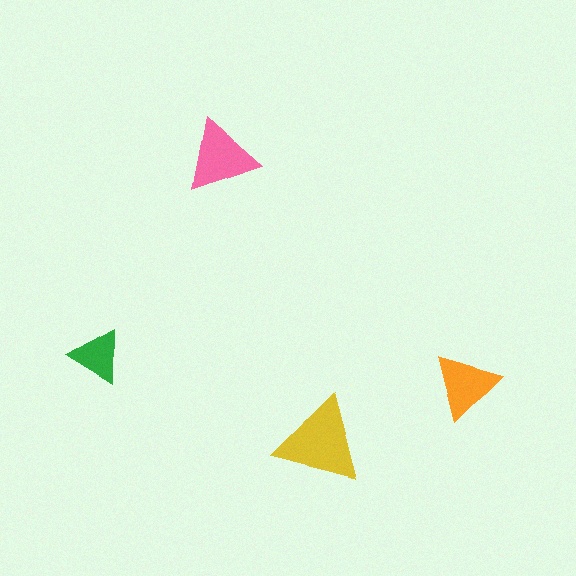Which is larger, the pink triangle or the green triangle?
The pink one.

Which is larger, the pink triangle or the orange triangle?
The pink one.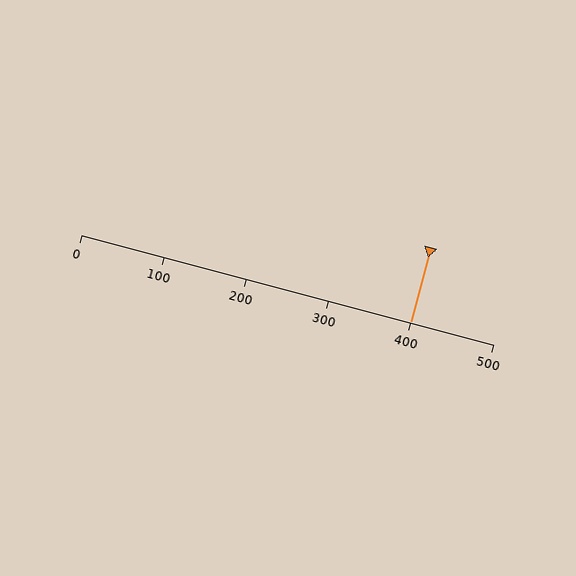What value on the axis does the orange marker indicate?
The marker indicates approximately 400.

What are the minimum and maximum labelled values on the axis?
The axis runs from 0 to 500.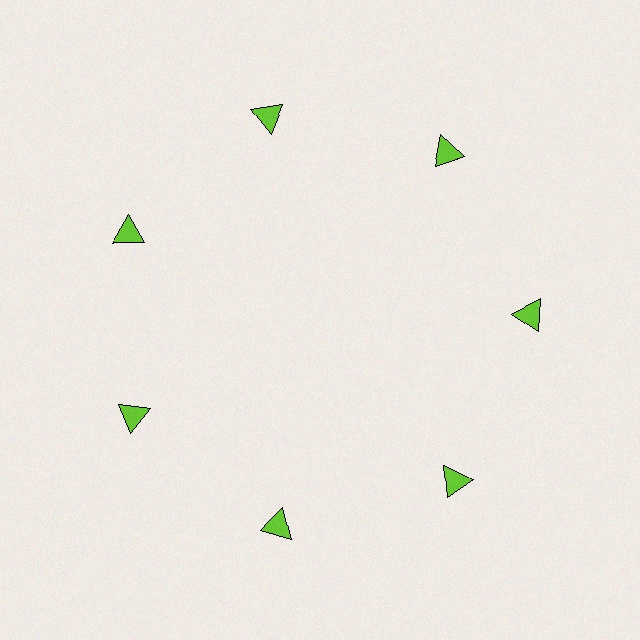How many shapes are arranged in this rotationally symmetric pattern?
There are 7 shapes, arranged in 7 groups of 1.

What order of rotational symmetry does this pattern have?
This pattern has 7-fold rotational symmetry.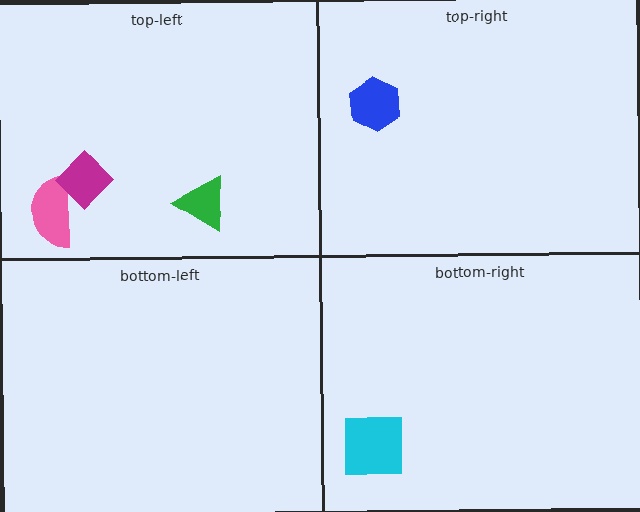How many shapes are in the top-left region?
3.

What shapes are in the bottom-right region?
The cyan square.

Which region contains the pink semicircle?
The top-left region.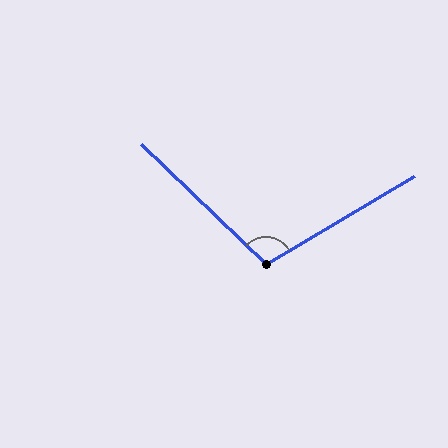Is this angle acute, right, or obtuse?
It is obtuse.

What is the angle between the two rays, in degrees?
Approximately 106 degrees.